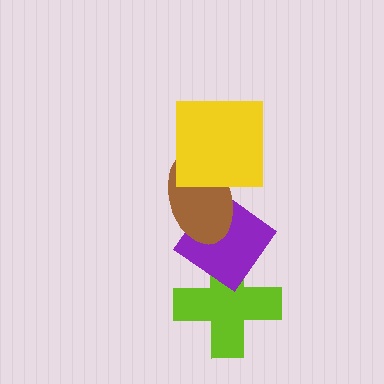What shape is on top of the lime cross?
The purple diamond is on top of the lime cross.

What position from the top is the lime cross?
The lime cross is 4th from the top.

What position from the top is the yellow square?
The yellow square is 1st from the top.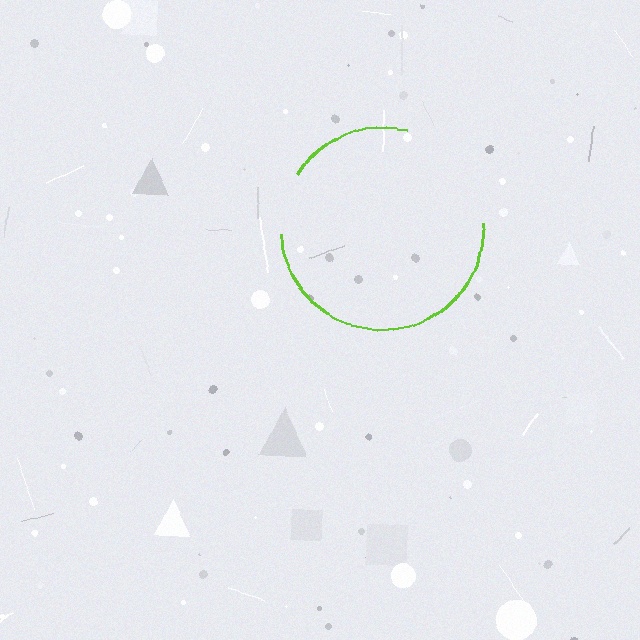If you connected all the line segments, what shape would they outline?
They would outline a circle.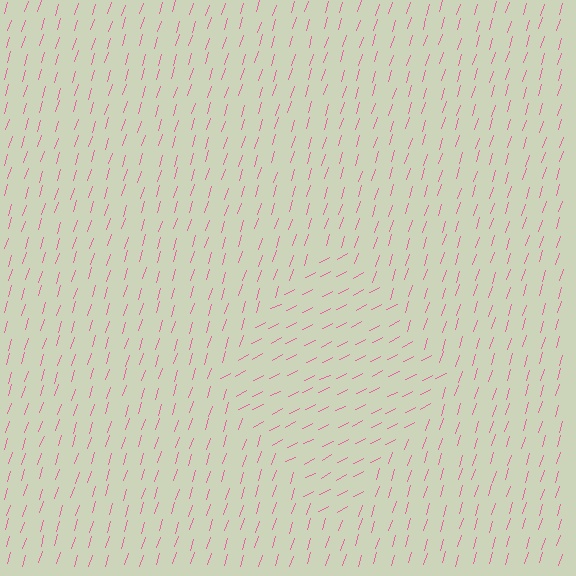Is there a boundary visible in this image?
Yes, there is a texture boundary formed by a change in line orientation.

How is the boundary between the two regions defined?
The boundary is defined purely by a change in line orientation (approximately 45 degrees difference). All lines are the same color and thickness.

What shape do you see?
I see a diamond.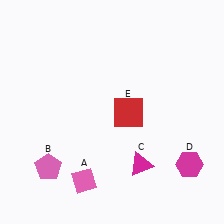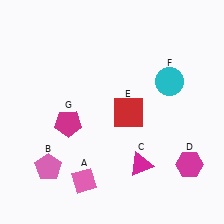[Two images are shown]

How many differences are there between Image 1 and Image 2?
There are 2 differences between the two images.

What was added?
A cyan circle (F), a magenta pentagon (G) were added in Image 2.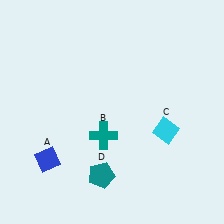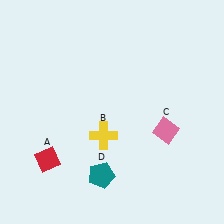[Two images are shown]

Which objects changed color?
A changed from blue to red. B changed from teal to yellow. C changed from cyan to pink.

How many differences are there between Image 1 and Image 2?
There are 3 differences between the two images.